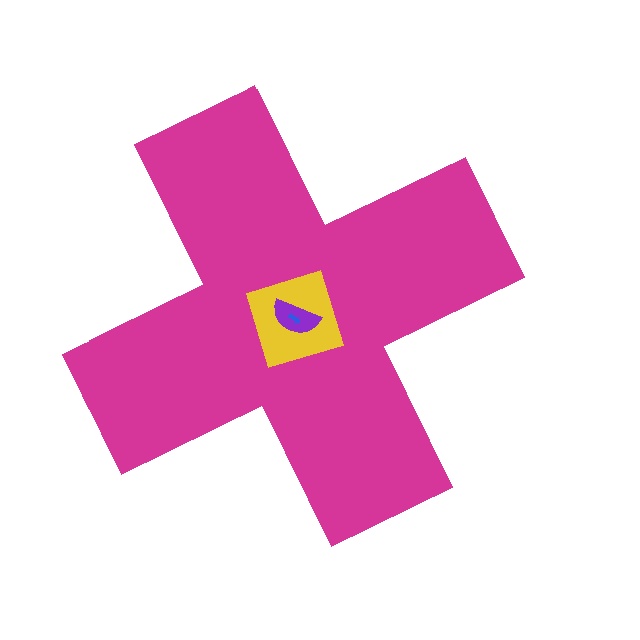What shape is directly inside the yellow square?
The purple semicircle.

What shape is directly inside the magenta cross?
The yellow square.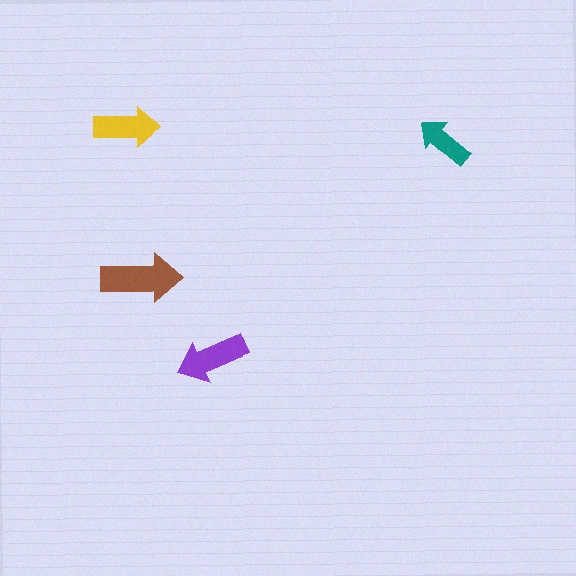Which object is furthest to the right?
The teal arrow is rightmost.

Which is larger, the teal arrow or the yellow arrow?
The yellow one.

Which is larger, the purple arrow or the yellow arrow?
The purple one.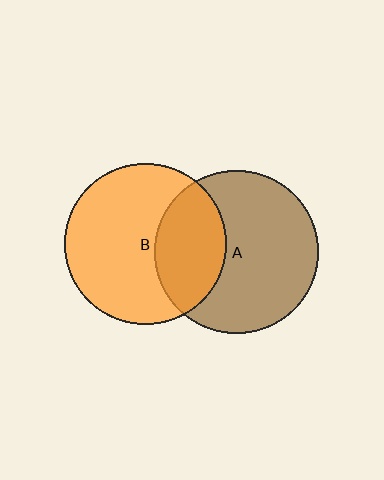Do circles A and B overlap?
Yes.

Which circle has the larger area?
Circle A (brown).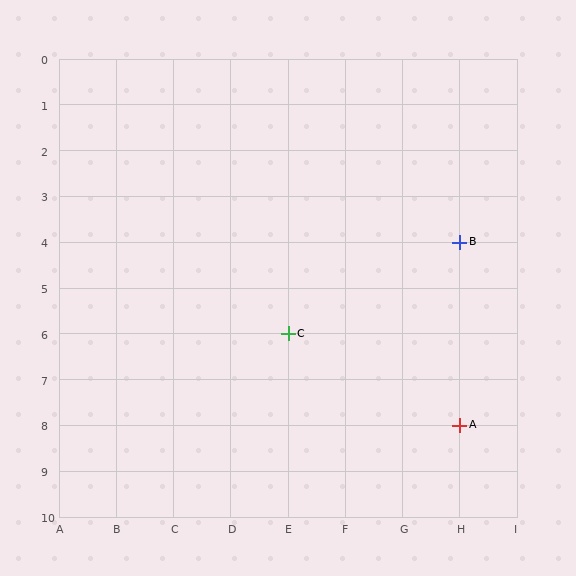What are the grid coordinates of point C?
Point C is at grid coordinates (E, 6).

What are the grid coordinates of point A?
Point A is at grid coordinates (H, 8).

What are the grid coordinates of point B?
Point B is at grid coordinates (H, 4).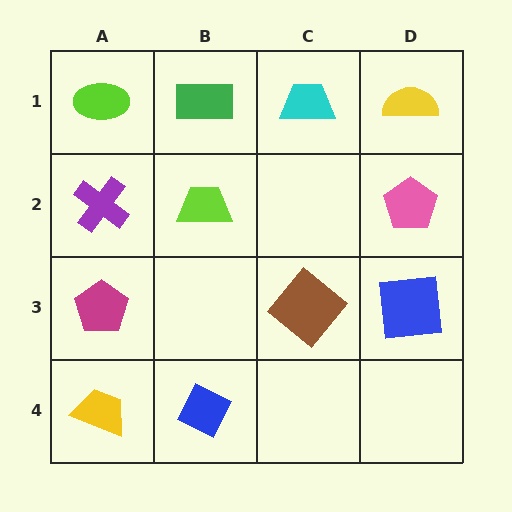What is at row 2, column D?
A pink pentagon.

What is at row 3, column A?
A magenta pentagon.